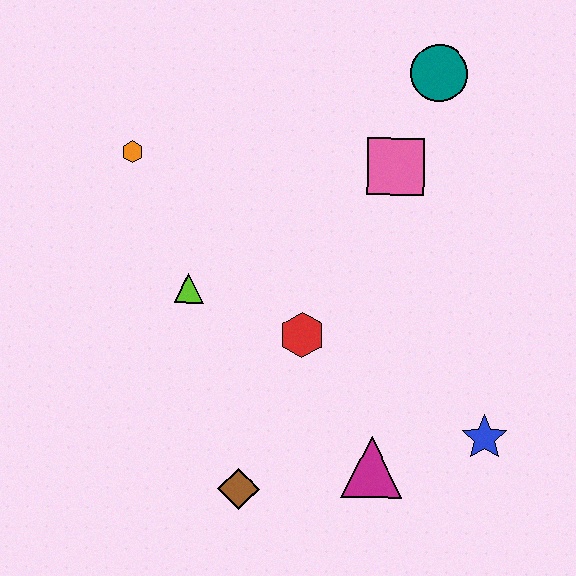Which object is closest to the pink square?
The teal circle is closest to the pink square.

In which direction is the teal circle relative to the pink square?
The teal circle is above the pink square.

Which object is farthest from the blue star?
The orange hexagon is farthest from the blue star.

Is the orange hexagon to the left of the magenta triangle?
Yes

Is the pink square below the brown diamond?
No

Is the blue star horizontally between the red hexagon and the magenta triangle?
No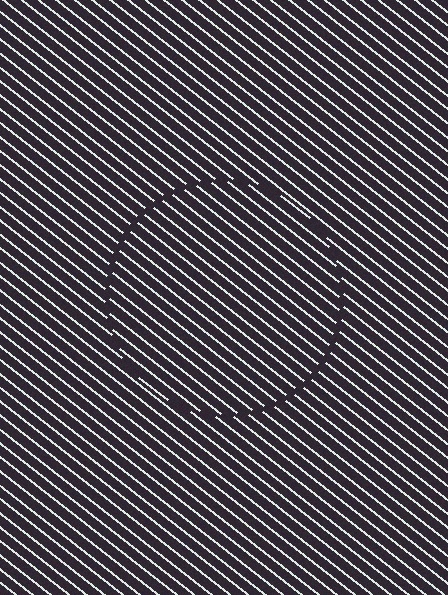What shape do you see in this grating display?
An illusory circle. The interior of the shape contains the same grating, shifted by half a period — the contour is defined by the phase discontinuity where line-ends from the inner and outer gratings abut.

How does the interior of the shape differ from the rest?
The interior of the shape contains the same grating, shifted by half a period — the contour is defined by the phase discontinuity where line-ends from the inner and outer gratings abut.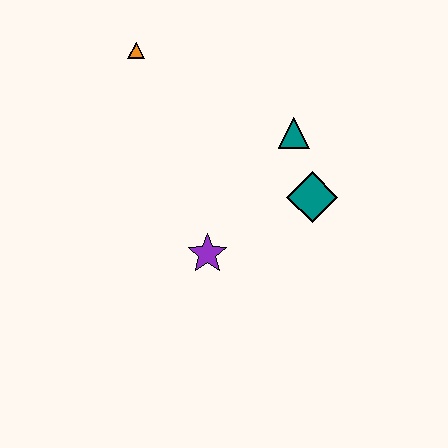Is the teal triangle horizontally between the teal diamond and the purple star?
Yes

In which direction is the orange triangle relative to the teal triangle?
The orange triangle is to the left of the teal triangle.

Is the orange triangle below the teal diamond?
No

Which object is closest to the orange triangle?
The teal triangle is closest to the orange triangle.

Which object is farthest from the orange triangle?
The teal diamond is farthest from the orange triangle.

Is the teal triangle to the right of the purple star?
Yes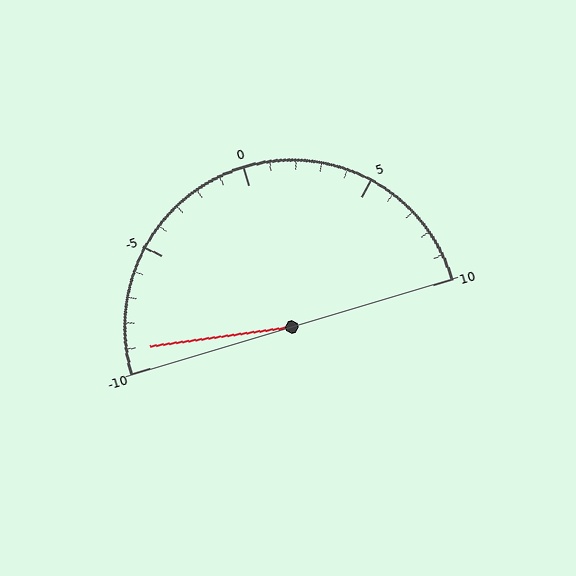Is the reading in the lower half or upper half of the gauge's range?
The reading is in the lower half of the range (-10 to 10).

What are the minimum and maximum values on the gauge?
The gauge ranges from -10 to 10.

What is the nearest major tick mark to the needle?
The nearest major tick mark is -10.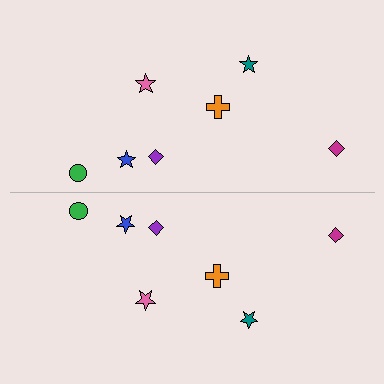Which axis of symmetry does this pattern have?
The pattern has a horizontal axis of symmetry running through the center of the image.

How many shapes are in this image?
There are 14 shapes in this image.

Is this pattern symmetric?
Yes, this pattern has bilateral (reflection) symmetry.